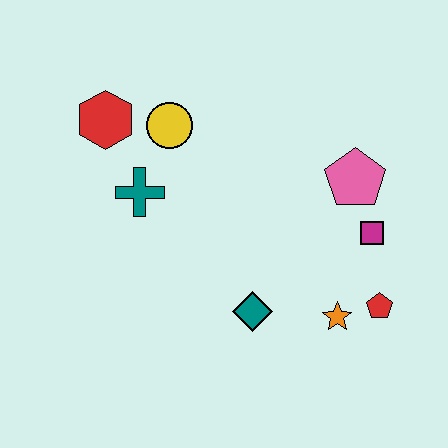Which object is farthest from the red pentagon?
The red hexagon is farthest from the red pentagon.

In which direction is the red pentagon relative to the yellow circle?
The red pentagon is to the right of the yellow circle.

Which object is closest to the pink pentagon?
The magenta square is closest to the pink pentagon.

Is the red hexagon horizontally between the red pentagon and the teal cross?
No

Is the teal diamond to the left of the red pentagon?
Yes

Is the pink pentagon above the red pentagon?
Yes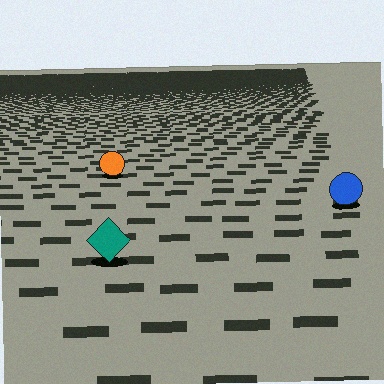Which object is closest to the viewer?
The teal diamond is closest. The texture marks near it are larger and more spread out.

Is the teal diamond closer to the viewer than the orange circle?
Yes. The teal diamond is closer — you can tell from the texture gradient: the ground texture is coarser near it.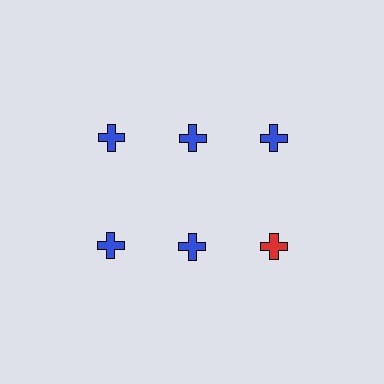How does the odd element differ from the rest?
It has a different color: red instead of blue.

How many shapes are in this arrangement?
There are 6 shapes arranged in a grid pattern.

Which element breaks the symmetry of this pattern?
The red cross in the second row, center column breaks the symmetry. All other shapes are blue crosses.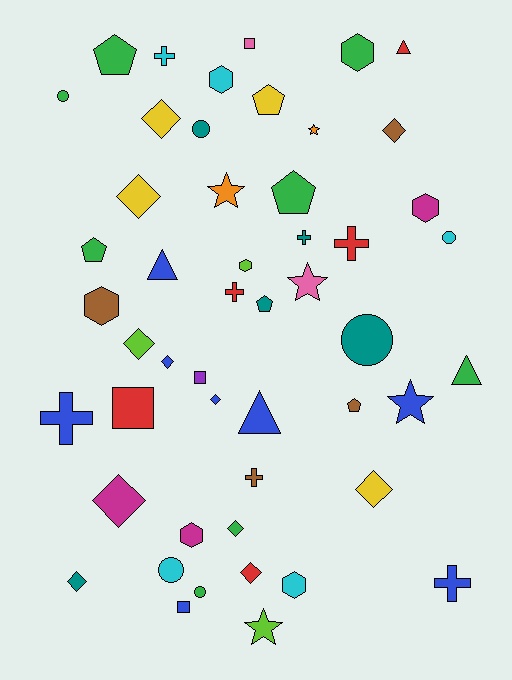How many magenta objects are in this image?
There are 3 magenta objects.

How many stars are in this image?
There are 5 stars.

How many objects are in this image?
There are 50 objects.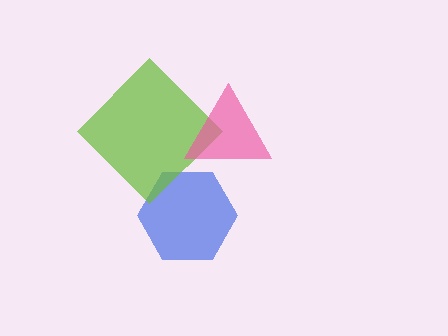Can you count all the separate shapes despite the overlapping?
Yes, there are 3 separate shapes.